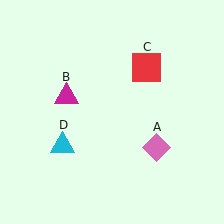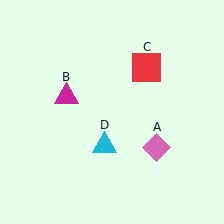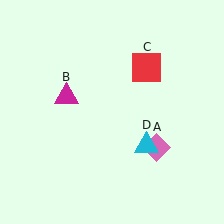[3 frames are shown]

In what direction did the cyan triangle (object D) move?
The cyan triangle (object D) moved right.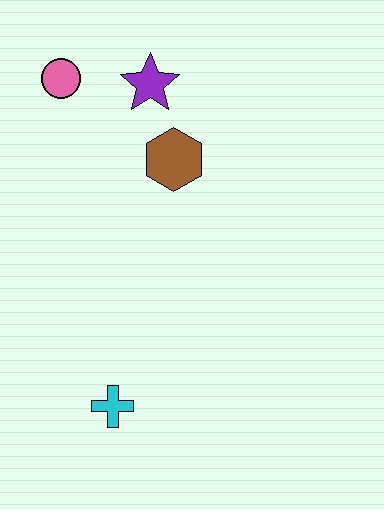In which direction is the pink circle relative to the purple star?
The pink circle is to the left of the purple star.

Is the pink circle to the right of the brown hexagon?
No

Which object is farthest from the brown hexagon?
The cyan cross is farthest from the brown hexagon.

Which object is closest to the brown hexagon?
The purple star is closest to the brown hexagon.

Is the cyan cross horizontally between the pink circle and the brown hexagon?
Yes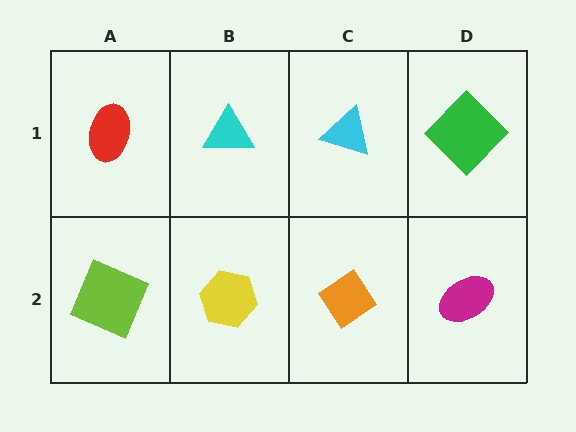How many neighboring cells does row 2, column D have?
2.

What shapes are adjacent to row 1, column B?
A yellow hexagon (row 2, column B), a red ellipse (row 1, column A), a cyan triangle (row 1, column C).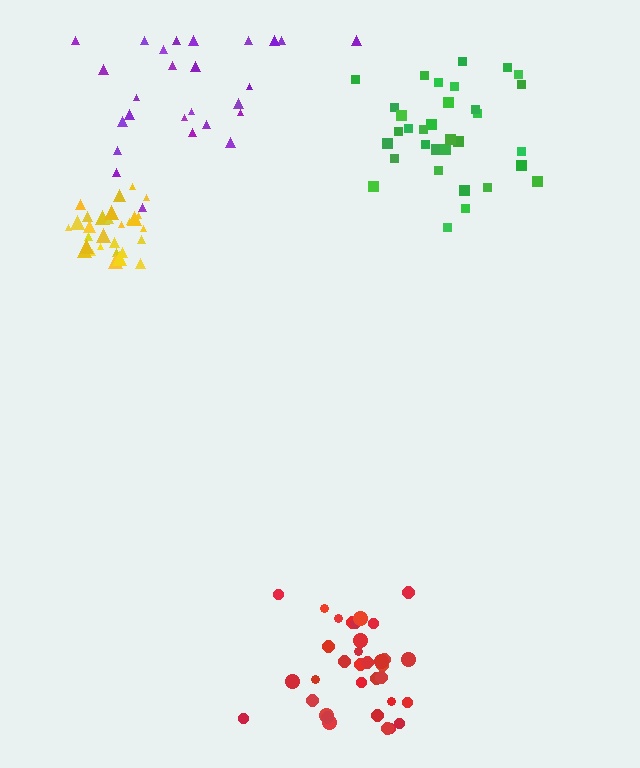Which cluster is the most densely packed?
Yellow.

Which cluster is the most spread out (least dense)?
Purple.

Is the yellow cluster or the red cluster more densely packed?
Yellow.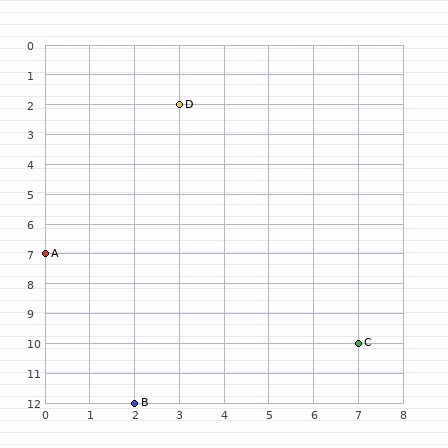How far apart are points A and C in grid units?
Points A and C are 7 columns and 3 rows apart (about 7.6 grid units diagonally).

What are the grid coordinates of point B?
Point B is at grid coordinates (2, 12).